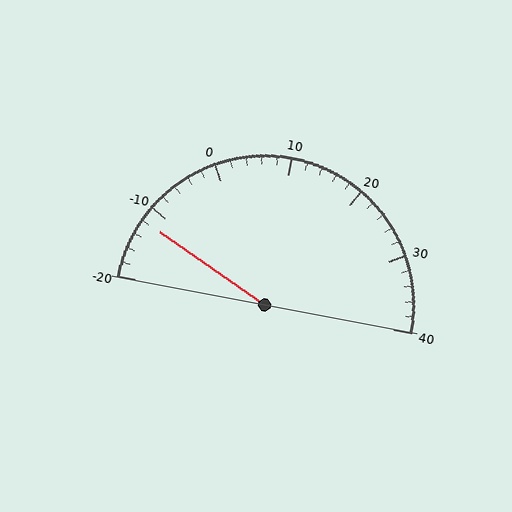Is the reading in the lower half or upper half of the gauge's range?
The reading is in the lower half of the range (-20 to 40).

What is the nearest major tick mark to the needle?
The nearest major tick mark is -10.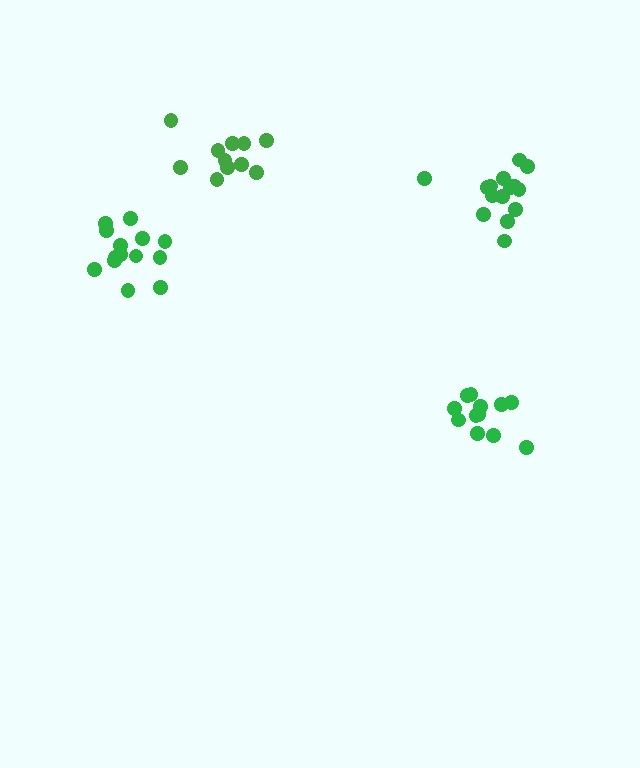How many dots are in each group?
Group 1: 12 dots, Group 2: 16 dots, Group 3: 14 dots, Group 4: 11 dots (53 total).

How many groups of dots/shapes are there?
There are 4 groups.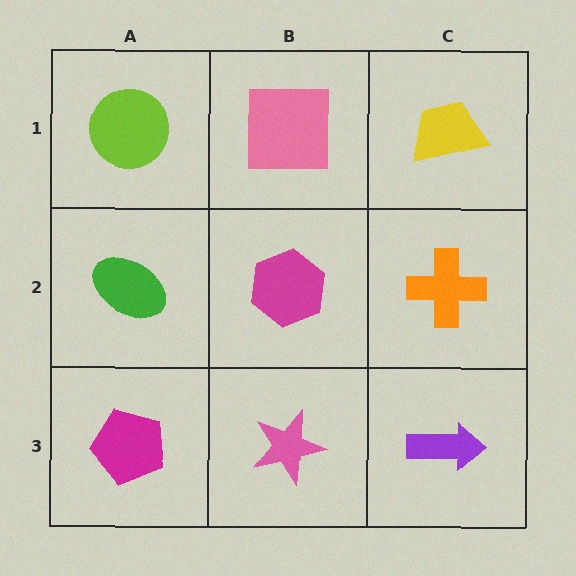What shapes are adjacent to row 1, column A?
A green ellipse (row 2, column A), a pink square (row 1, column B).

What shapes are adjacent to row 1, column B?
A magenta hexagon (row 2, column B), a lime circle (row 1, column A), a yellow trapezoid (row 1, column C).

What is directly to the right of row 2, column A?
A magenta hexagon.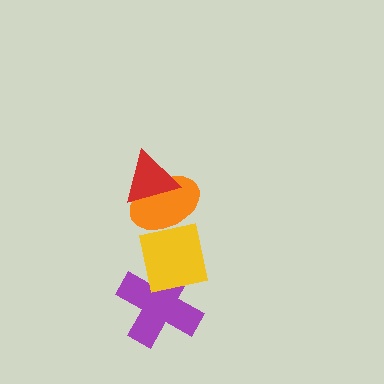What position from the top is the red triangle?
The red triangle is 1st from the top.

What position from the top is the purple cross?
The purple cross is 4th from the top.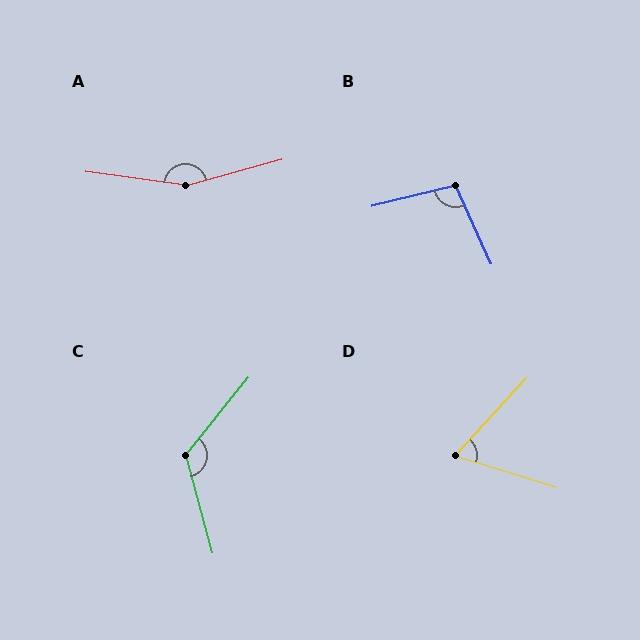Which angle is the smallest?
D, at approximately 65 degrees.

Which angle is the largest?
A, at approximately 157 degrees.